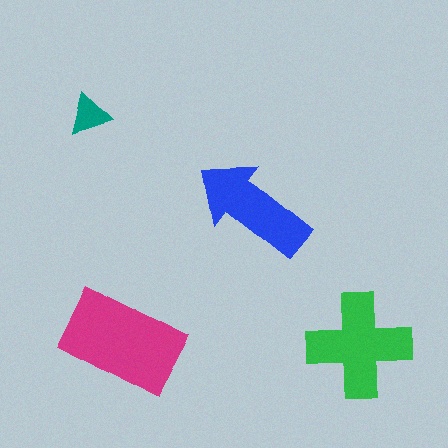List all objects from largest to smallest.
The magenta rectangle, the green cross, the blue arrow, the teal triangle.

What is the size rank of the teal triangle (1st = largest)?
4th.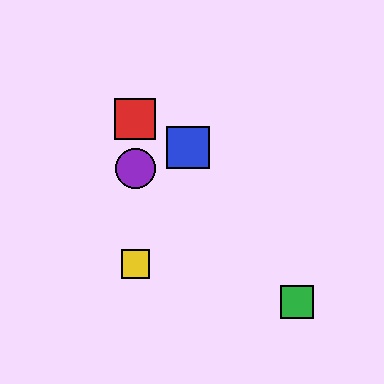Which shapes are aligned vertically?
The red square, the yellow square, the purple circle are aligned vertically.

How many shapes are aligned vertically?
3 shapes (the red square, the yellow square, the purple circle) are aligned vertically.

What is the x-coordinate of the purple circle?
The purple circle is at x≈135.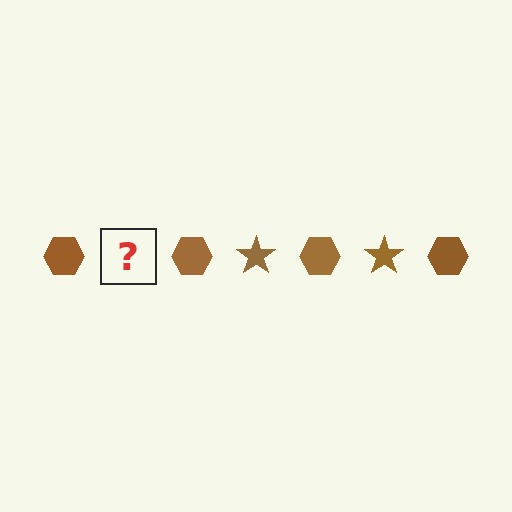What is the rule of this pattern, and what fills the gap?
The rule is that the pattern cycles through hexagon, star shapes in brown. The gap should be filled with a brown star.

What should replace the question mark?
The question mark should be replaced with a brown star.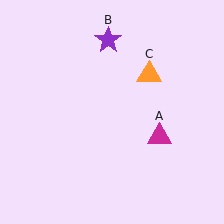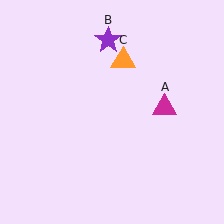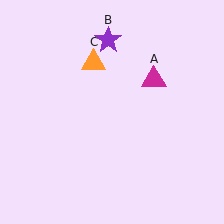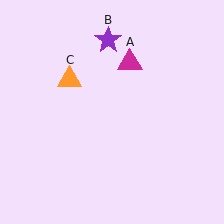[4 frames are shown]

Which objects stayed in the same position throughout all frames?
Purple star (object B) remained stationary.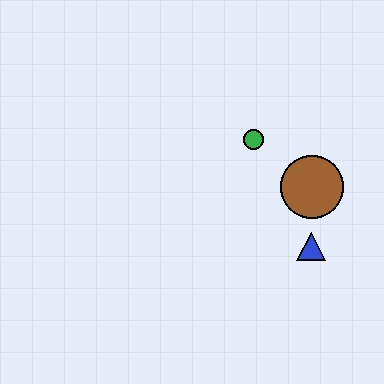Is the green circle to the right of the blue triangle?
No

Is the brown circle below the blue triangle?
No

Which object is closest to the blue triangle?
The brown circle is closest to the blue triangle.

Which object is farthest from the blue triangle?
The green circle is farthest from the blue triangle.